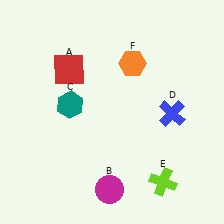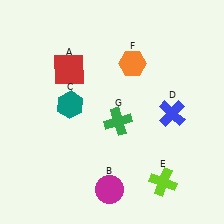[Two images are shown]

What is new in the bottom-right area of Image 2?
A green cross (G) was added in the bottom-right area of Image 2.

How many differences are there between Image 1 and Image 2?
There is 1 difference between the two images.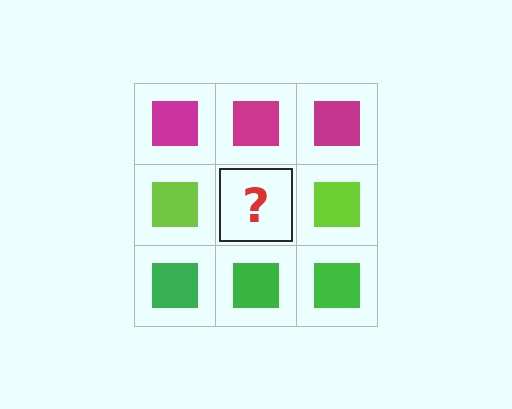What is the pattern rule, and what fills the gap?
The rule is that each row has a consistent color. The gap should be filled with a lime square.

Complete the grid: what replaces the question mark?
The question mark should be replaced with a lime square.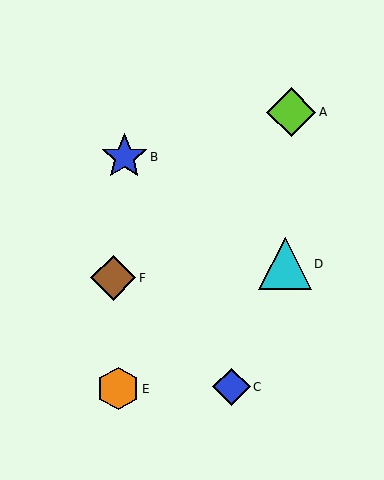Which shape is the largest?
The cyan triangle (labeled D) is the largest.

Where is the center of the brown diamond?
The center of the brown diamond is at (113, 278).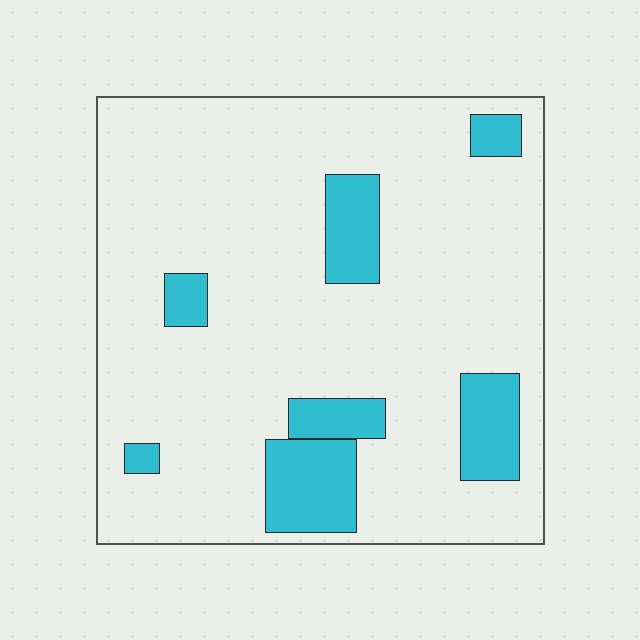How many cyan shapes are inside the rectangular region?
7.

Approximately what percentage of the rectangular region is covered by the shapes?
Approximately 15%.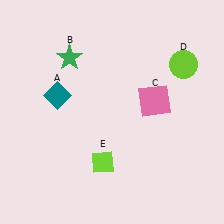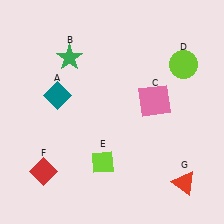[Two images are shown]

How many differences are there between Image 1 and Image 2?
There are 2 differences between the two images.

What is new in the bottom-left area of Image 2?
A red diamond (F) was added in the bottom-left area of Image 2.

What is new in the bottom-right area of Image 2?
A red triangle (G) was added in the bottom-right area of Image 2.